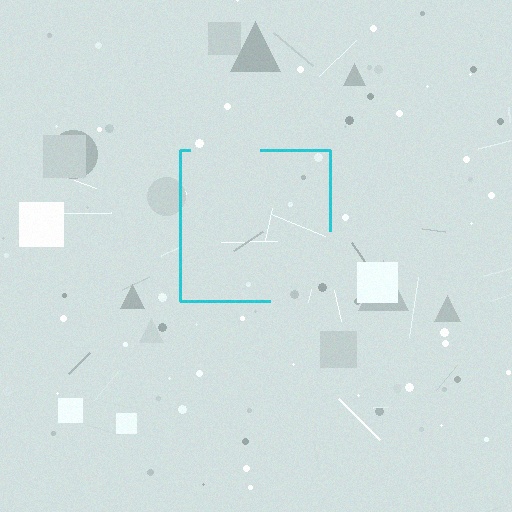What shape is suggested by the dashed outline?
The dashed outline suggests a square.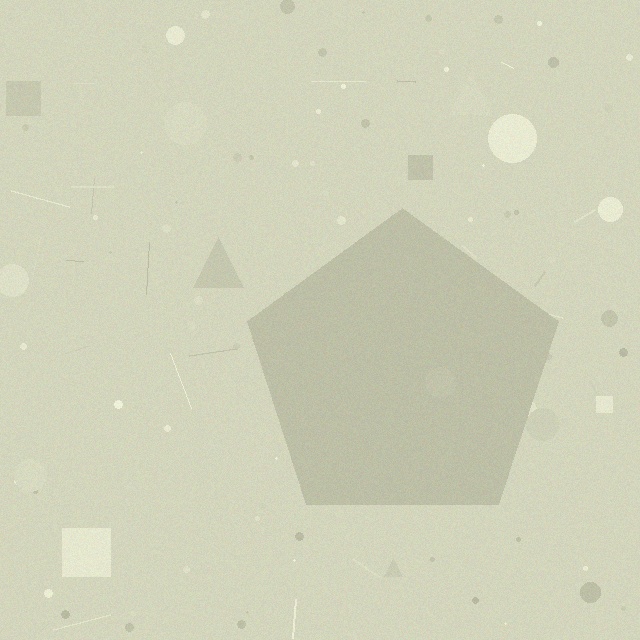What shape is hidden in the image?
A pentagon is hidden in the image.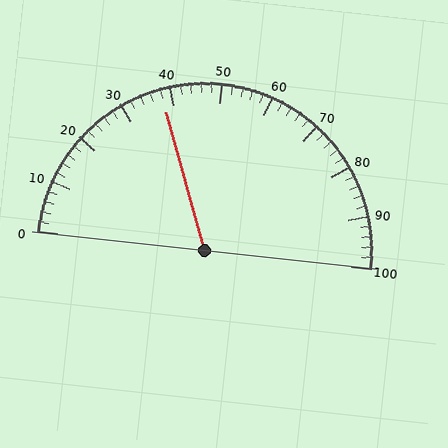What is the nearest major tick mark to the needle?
The nearest major tick mark is 40.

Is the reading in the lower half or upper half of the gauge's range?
The reading is in the lower half of the range (0 to 100).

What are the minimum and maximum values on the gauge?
The gauge ranges from 0 to 100.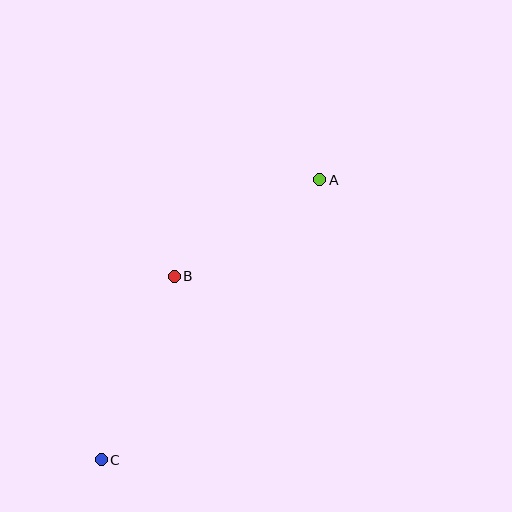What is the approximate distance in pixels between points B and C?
The distance between B and C is approximately 197 pixels.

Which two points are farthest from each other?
Points A and C are farthest from each other.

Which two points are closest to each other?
Points A and B are closest to each other.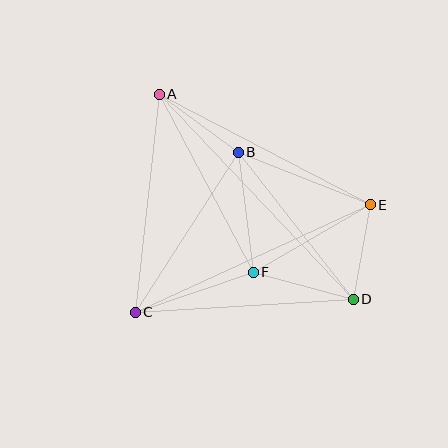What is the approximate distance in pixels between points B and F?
The distance between B and F is approximately 121 pixels.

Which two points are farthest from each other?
Points A and D are farthest from each other.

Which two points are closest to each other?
Points D and E are closest to each other.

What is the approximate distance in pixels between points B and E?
The distance between B and E is approximately 142 pixels.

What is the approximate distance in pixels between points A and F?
The distance between A and F is approximately 201 pixels.